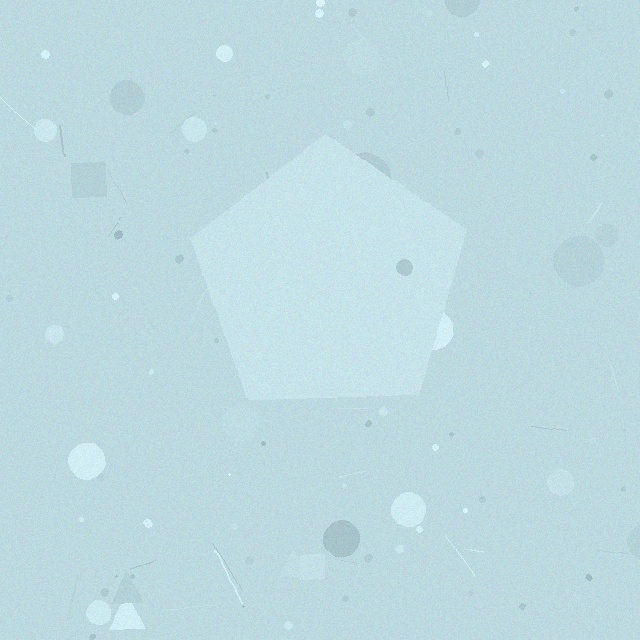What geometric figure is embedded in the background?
A pentagon is embedded in the background.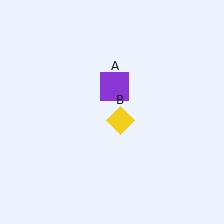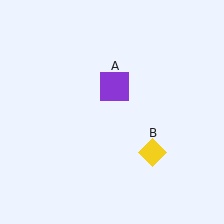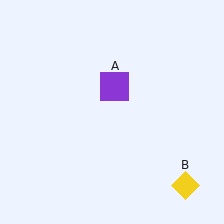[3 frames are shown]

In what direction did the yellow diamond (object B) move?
The yellow diamond (object B) moved down and to the right.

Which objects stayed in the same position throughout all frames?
Purple square (object A) remained stationary.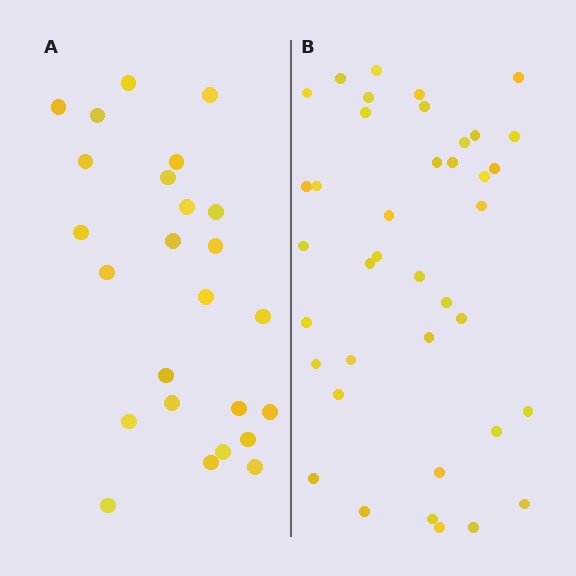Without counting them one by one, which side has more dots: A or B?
Region B (the right region) has more dots.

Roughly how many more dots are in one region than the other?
Region B has approximately 15 more dots than region A.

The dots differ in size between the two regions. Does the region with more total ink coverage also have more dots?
No. Region A has more total ink coverage because its dots are larger, but region B actually contains more individual dots. Total area can be misleading — the number of items is what matters here.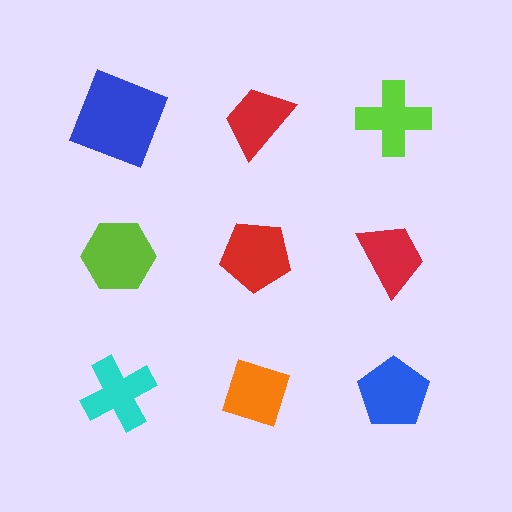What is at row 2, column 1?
A lime hexagon.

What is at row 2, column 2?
A red pentagon.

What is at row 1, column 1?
A blue square.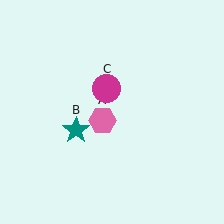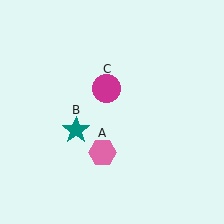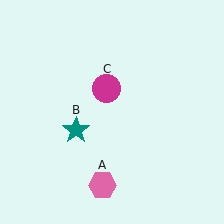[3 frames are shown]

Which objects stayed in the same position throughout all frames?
Teal star (object B) and magenta circle (object C) remained stationary.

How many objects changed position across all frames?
1 object changed position: pink hexagon (object A).